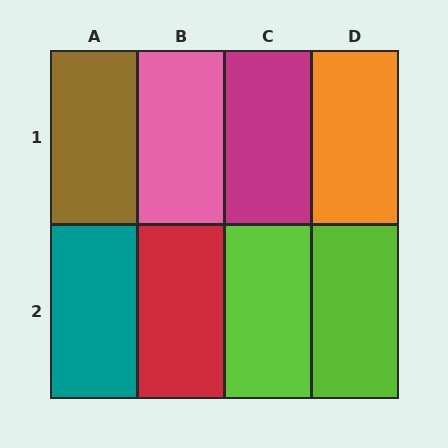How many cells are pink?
1 cell is pink.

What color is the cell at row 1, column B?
Pink.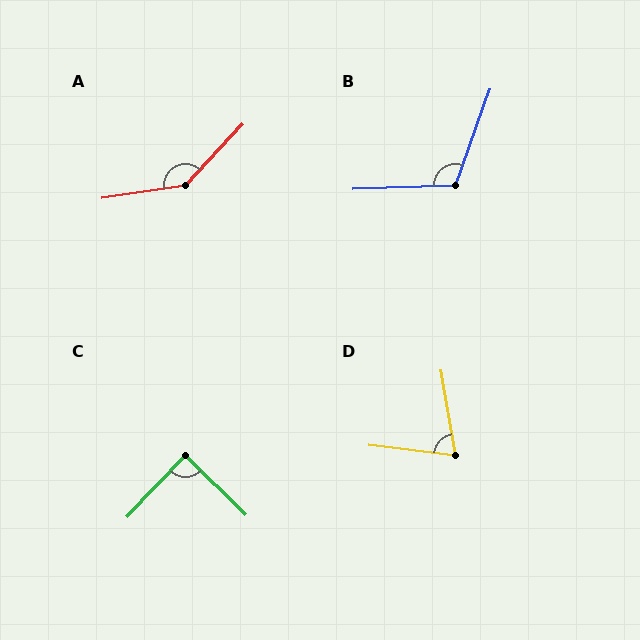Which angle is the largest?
A, at approximately 141 degrees.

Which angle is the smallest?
D, at approximately 74 degrees.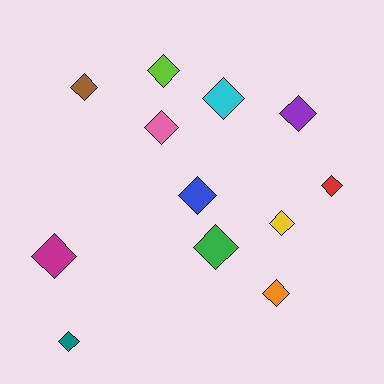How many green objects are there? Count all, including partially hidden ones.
There is 1 green object.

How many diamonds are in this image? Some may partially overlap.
There are 12 diamonds.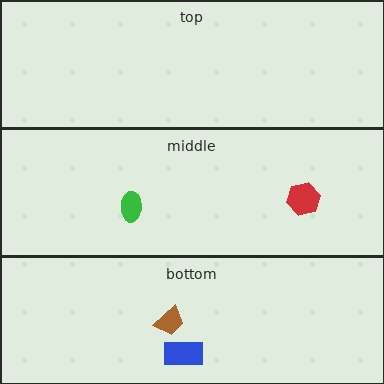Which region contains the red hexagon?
The middle region.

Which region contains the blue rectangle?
The bottom region.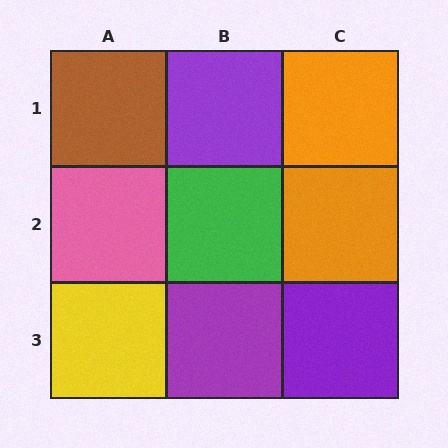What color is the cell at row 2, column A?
Pink.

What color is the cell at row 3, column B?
Purple.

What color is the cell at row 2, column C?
Orange.